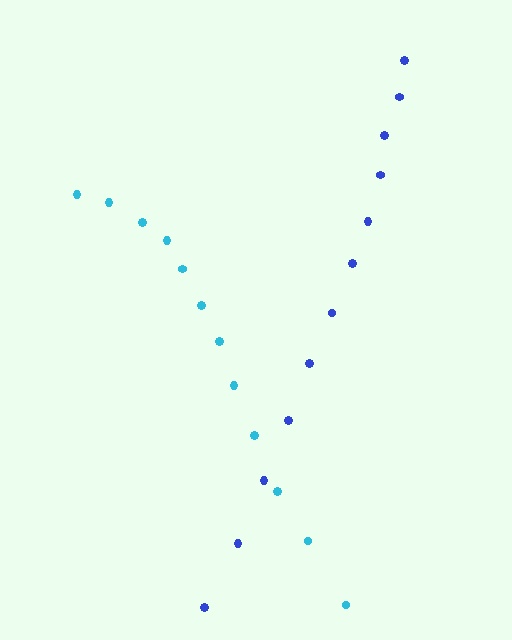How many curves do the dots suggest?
There are 2 distinct paths.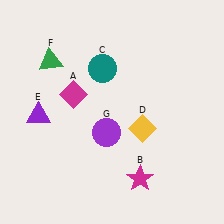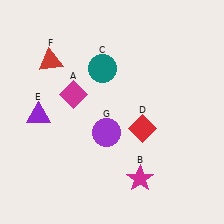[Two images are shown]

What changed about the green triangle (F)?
In Image 1, F is green. In Image 2, it changed to red.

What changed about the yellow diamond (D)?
In Image 1, D is yellow. In Image 2, it changed to red.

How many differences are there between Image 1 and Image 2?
There are 2 differences between the two images.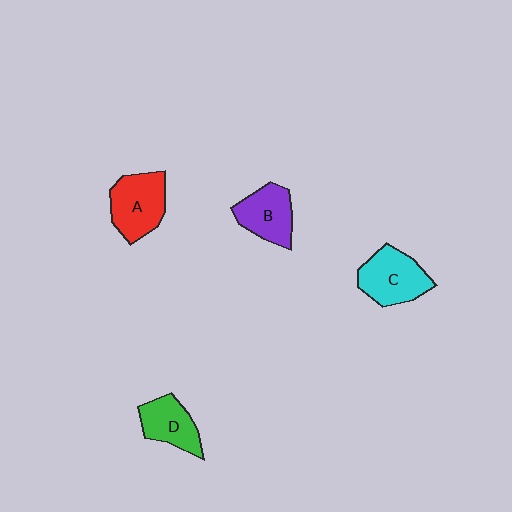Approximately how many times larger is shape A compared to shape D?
Approximately 1.3 times.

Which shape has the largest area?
Shape A (red).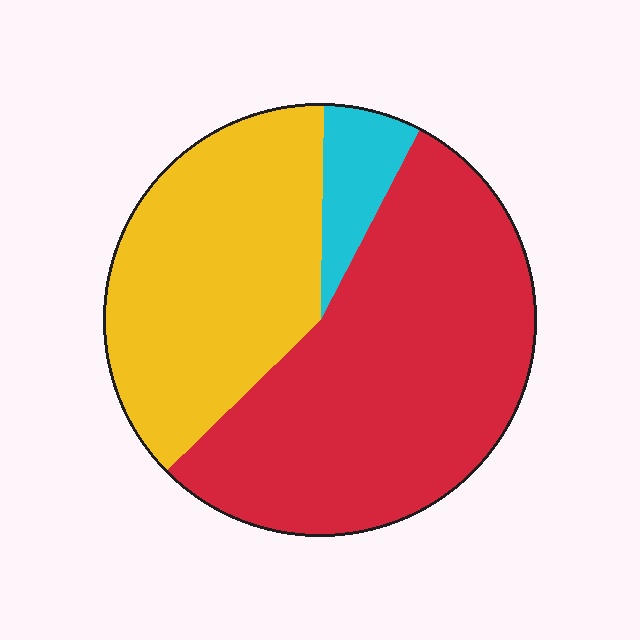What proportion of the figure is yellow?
Yellow covers 38% of the figure.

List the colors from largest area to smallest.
From largest to smallest: red, yellow, cyan.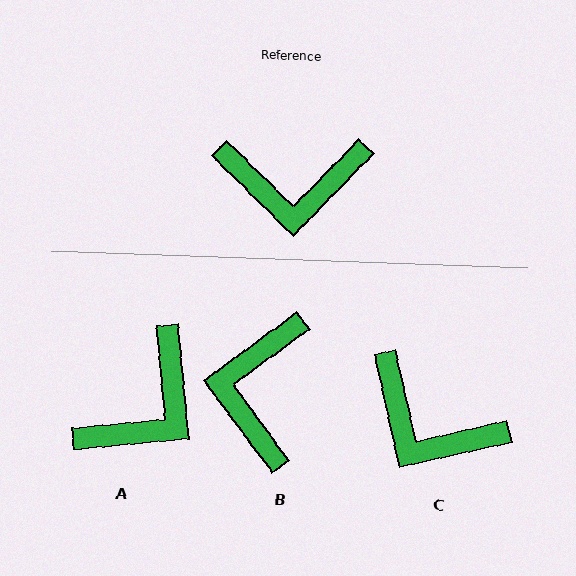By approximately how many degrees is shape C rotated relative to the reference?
Approximately 33 degrees clockwise.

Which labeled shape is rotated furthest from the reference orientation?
B, about 99 degrees away.